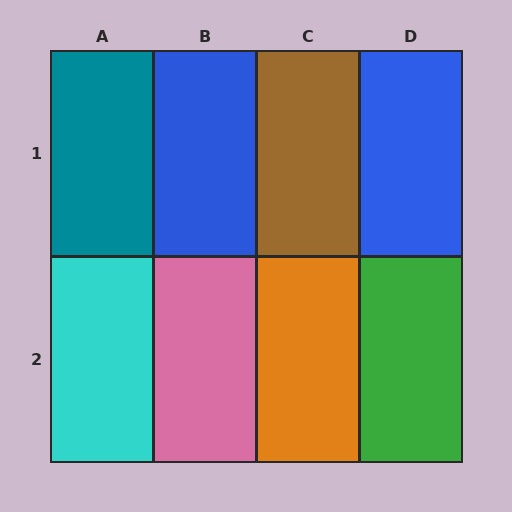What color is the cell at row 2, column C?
Orange.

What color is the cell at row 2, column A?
Cyan.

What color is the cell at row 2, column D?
Green.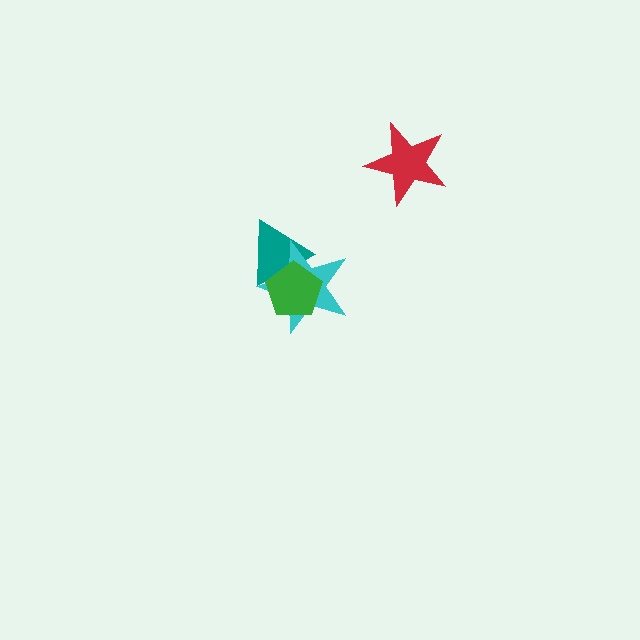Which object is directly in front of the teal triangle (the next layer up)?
The cyan star is directly in front of the teal triangle.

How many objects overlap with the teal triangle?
2 objects overlap with the teal triangle.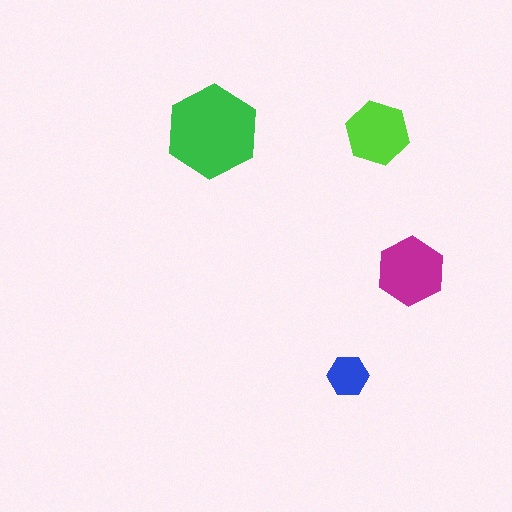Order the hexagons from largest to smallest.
the green one, the magenta one, the lime one, the blue one.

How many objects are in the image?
There are 4 objects in the image.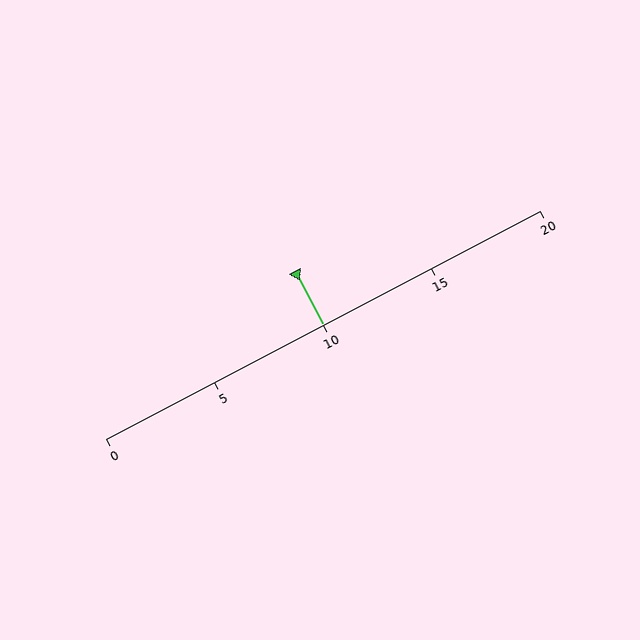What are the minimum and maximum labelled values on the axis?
The axis runs from 0 to 20.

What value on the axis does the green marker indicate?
The marker indicates approximately 10.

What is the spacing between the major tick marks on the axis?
The major ticks are spaced 5 apart.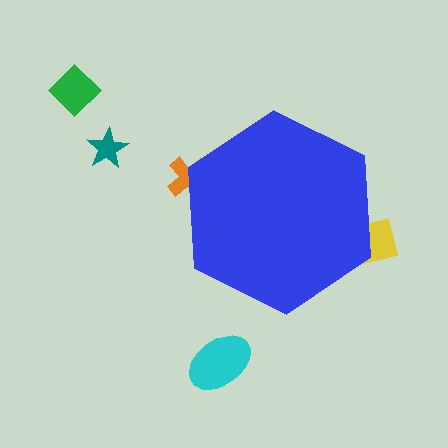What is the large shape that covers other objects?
A blue hexagon.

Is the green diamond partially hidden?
No, the green diamond is fully visible.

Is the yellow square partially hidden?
Yes, the yellow square is partially hidden behind the blue hexagon.